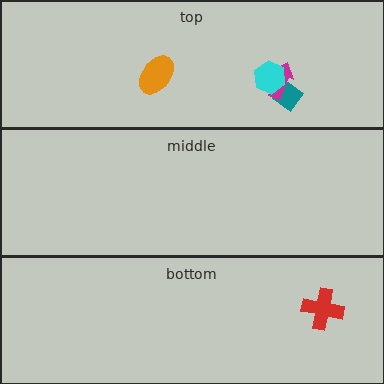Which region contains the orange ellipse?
The top region.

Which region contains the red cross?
The bottom region.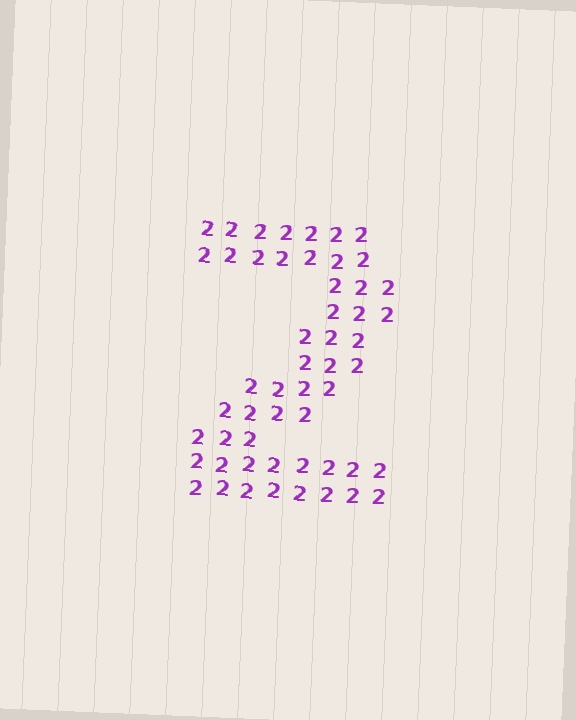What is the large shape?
The large shape is the digit 2.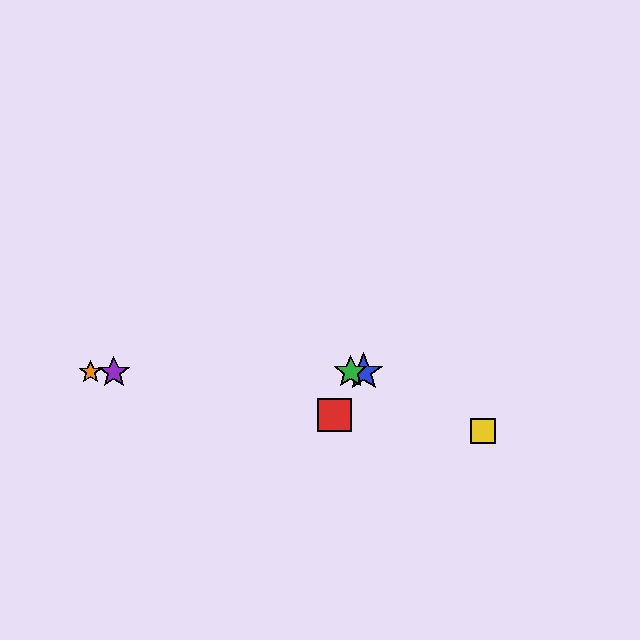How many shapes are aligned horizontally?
4 shapes (the blue star, the green star, the purple star, the orange star) are aligned horizontally.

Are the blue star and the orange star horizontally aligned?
Yes, both are at y≈372.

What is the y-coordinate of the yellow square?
The yellow square is at y≈431.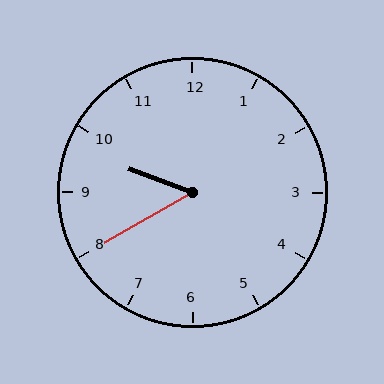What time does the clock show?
9:40.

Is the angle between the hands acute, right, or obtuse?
It is acute.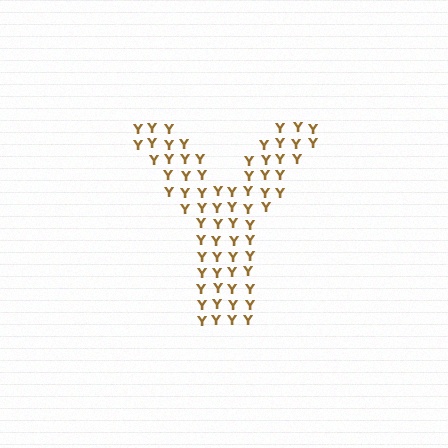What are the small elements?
The small elements are letter Y's.